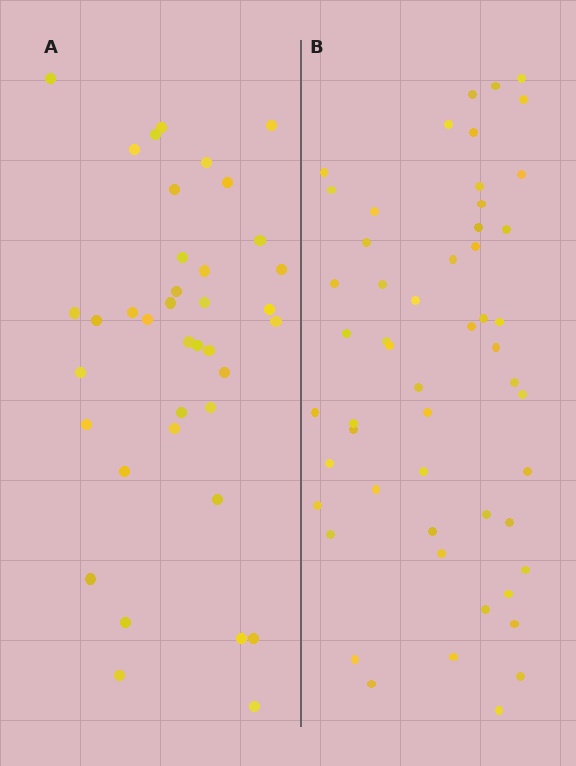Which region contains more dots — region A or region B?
Region B (the right region) has more dots.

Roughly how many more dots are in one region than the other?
Region B has approximately 15 more dots than region A.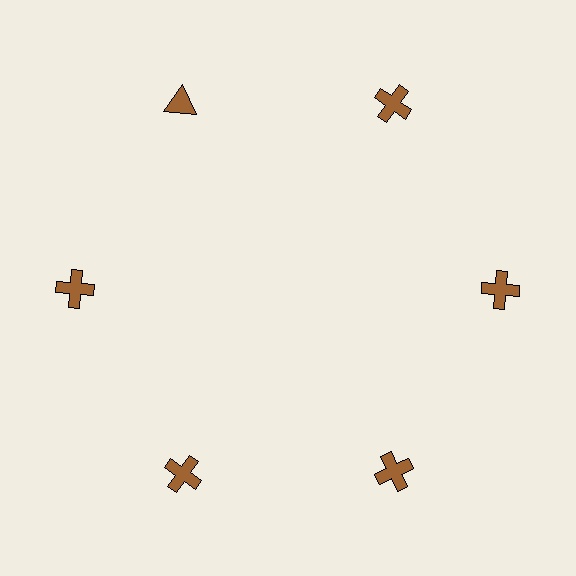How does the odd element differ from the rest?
It has a different shape: triangle instead of cross.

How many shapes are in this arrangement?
There are 6 shapes arranged in a ring pattern.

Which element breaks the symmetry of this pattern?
The brown triangle at roughly the 11 o'clock position breaks the symmetry. All other shapes are brown crosses.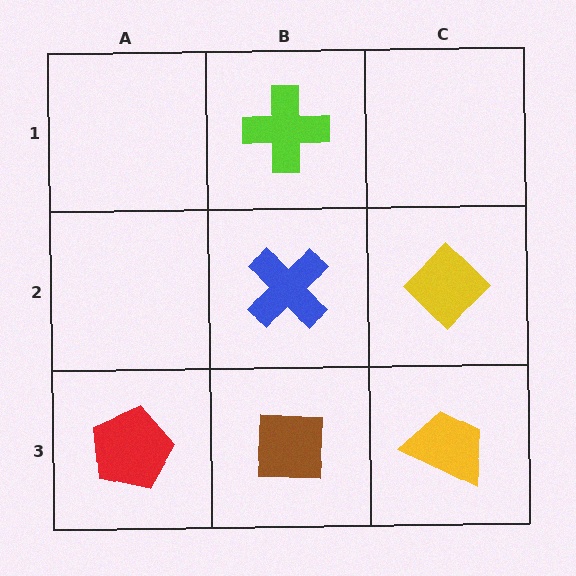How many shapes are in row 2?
2 shapes.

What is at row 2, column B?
A blue cross.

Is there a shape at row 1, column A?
No, that cell is empty.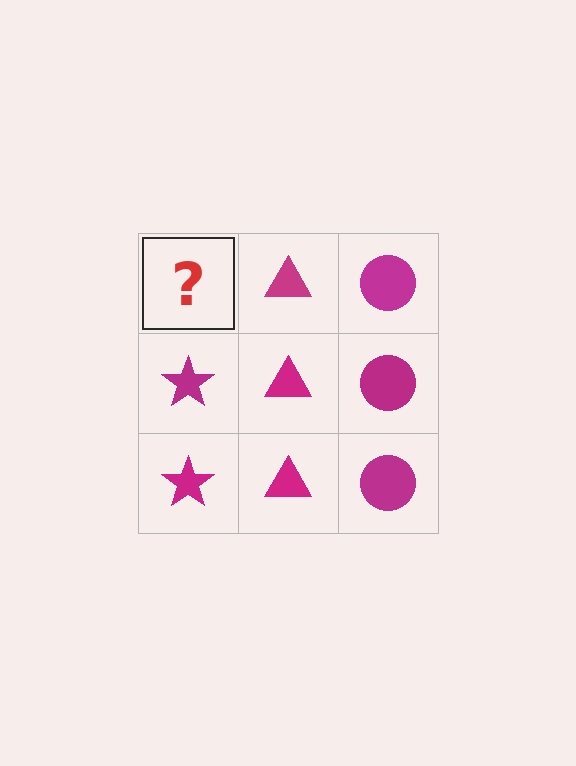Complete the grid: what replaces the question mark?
The question mark should be replaced with a magenta star.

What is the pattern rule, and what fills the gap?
The rule is that each column has a consistent shape. The gap should be filled with a magenta star.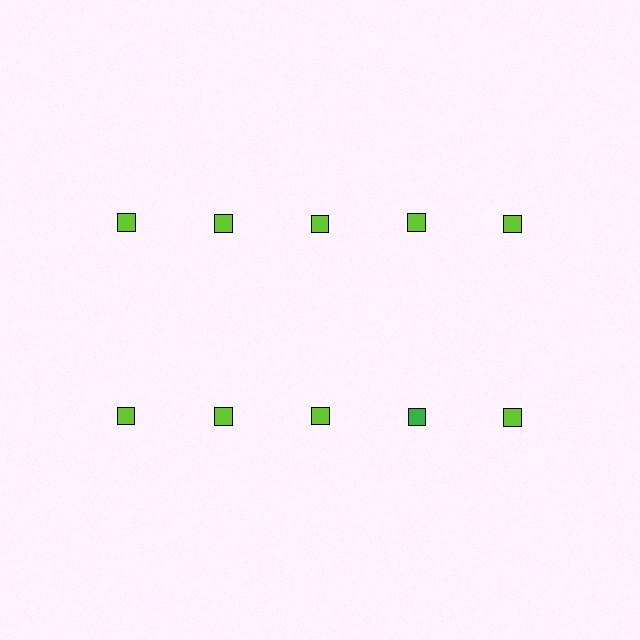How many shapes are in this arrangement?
There are 10 shapes arranged in a grid pattern.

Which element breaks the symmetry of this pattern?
The green square in the second row, second from right column breaks the symmetry. All other shapes are lime squares.